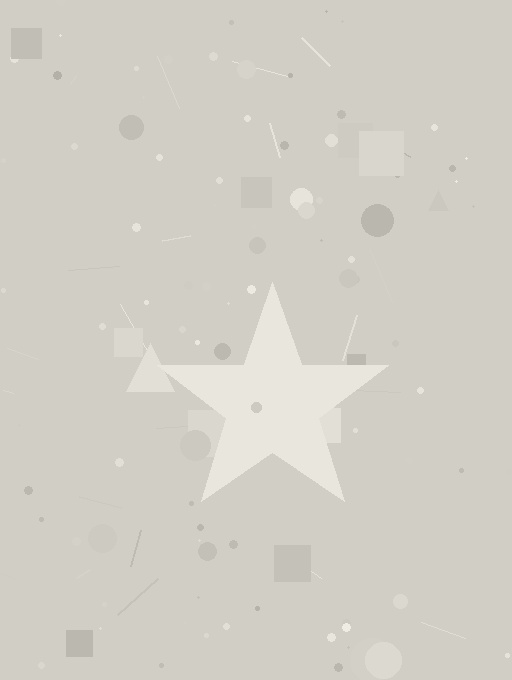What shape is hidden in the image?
A star is hidden in the image.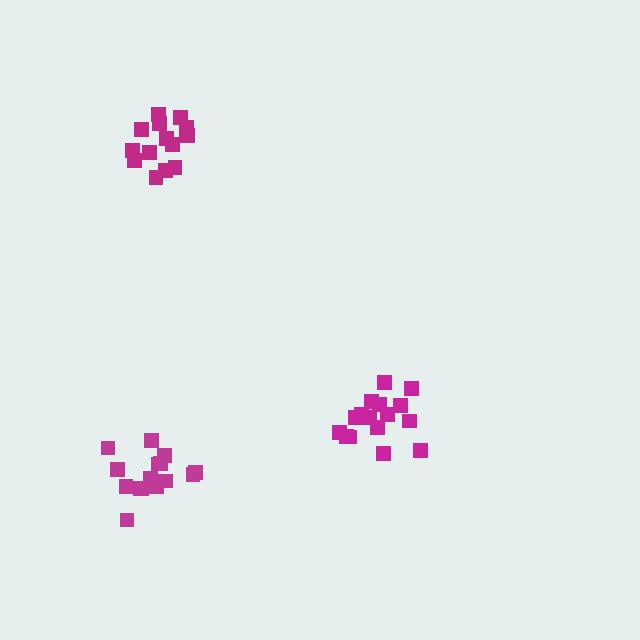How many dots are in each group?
Group 1: 15 dots, Group 2: 16 dots, Group 3: 15 dots (46 total).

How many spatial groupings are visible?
There are 3 spatial groupings.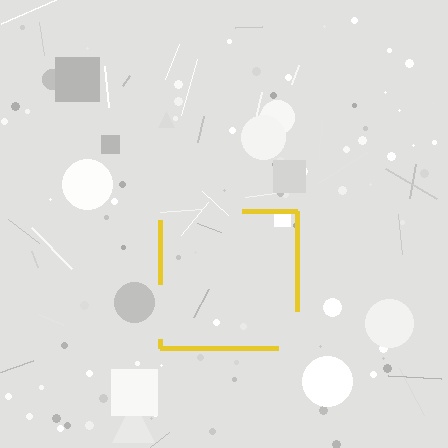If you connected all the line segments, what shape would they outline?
They would outline a square.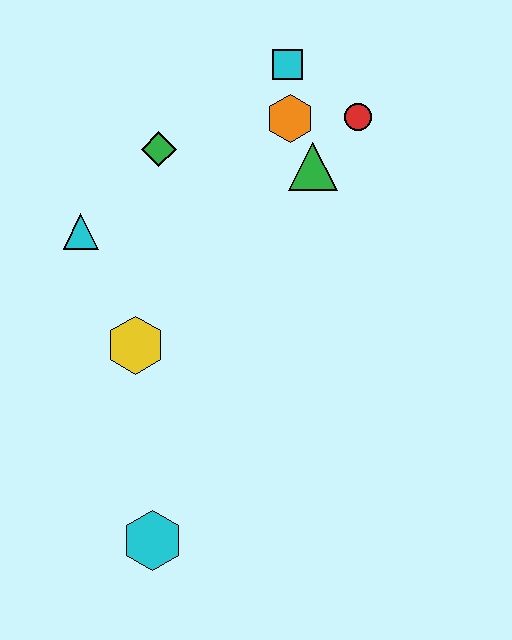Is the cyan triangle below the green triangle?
Yes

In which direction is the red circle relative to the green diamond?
The red circle is to the right of the green diamond.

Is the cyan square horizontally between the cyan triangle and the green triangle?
Yes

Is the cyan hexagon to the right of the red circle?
No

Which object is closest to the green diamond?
The cyan triangle is closest to the green diamond.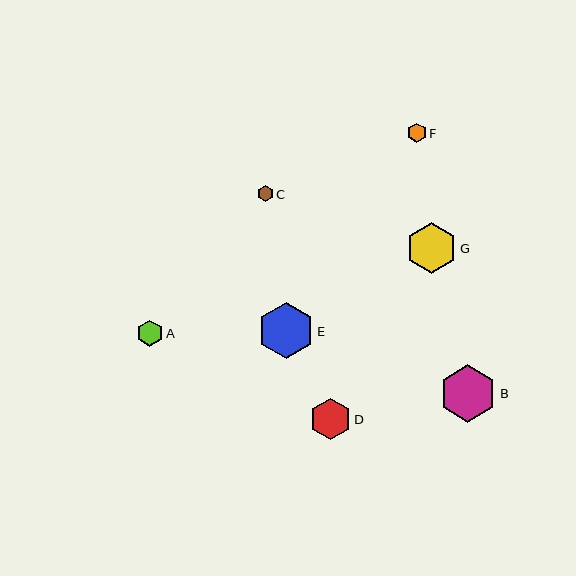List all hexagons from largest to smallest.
From largest to smallest: B, E, G, D, A, F, C.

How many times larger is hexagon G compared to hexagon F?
Hexagon G is approximately 2.7 times the size of hexagon F.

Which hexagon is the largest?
Hexagon B is the largest with a size of approximately 57 pixels.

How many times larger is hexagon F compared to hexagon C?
Hexagon F is approximately 1.2 times the size of hexagon C.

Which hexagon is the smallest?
Hexagon C is the smallest with a size of approximately 16 pixels.